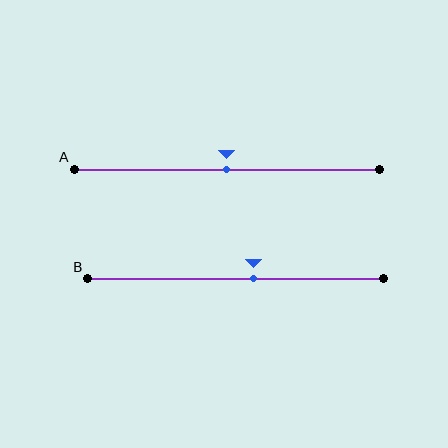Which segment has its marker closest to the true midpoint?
Segment A has its marker closest to the true midpoint.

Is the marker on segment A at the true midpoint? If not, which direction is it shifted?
Yes, the marker on segment A is at the true midpoint.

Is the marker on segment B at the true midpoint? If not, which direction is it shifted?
No, the marker on segment B is shifted to the right by about 6% of the segment length.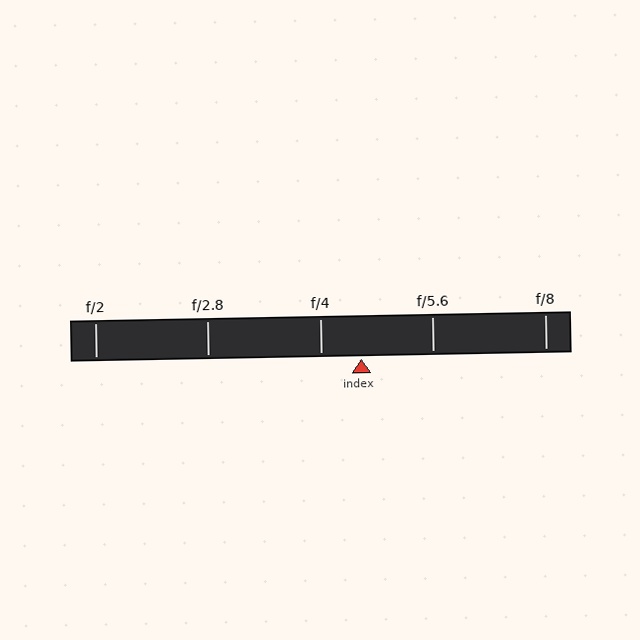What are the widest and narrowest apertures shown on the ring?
The widest aperture shown is f/2 and the narrowest is f/8.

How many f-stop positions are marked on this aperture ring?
There are 5 f-stop positions marked.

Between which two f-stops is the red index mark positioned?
The index mark is between f/4 and f/5.6.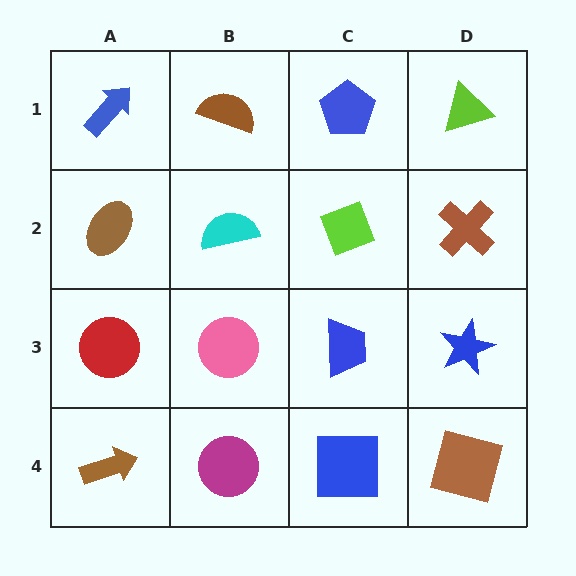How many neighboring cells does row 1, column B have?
3.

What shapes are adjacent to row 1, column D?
A brown cross (row 2, column D), a blue pentagon (row 1, column C).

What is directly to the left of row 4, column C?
A magenta circle.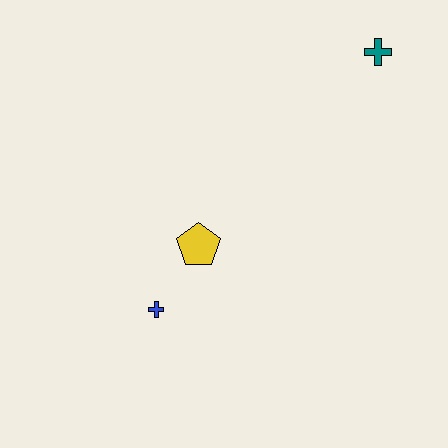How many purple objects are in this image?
There are no purple objects.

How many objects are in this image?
There are 3 objects.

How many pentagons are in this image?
There is 1 pentagon.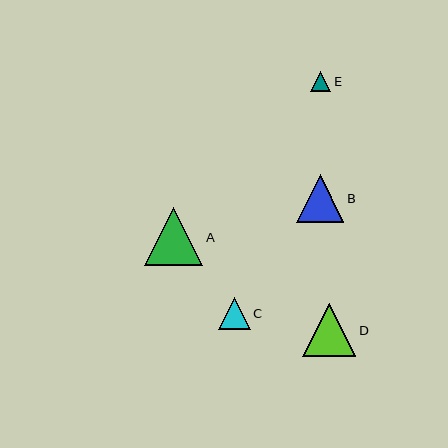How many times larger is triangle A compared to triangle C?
Triangle A is approximately 1.8 times the size of triangle C.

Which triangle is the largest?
Triangle A is the largest with a size of approximately 58 pixels.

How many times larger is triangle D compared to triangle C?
Triangle D is approximately 1.7 times the size of triangle C.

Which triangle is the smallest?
Triangle E is the smallest with a size of approximately 20 pixels.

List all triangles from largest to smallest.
From largest to smallest: A, D, B, C, E.